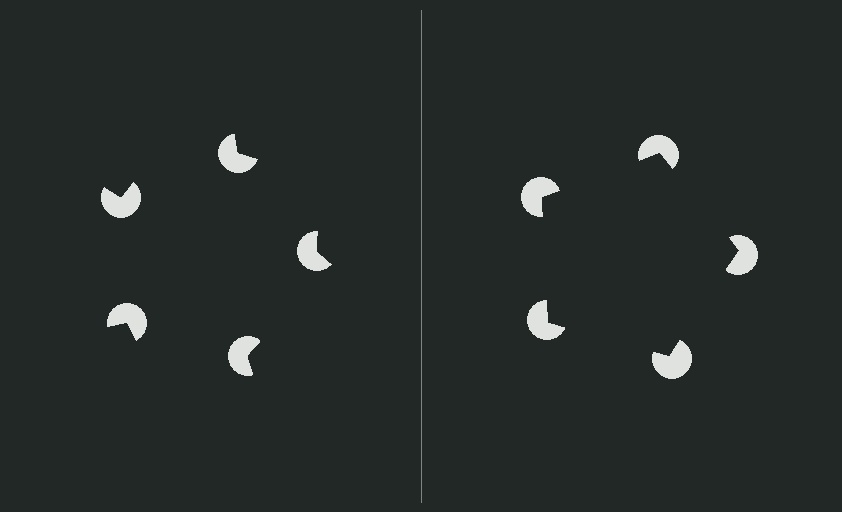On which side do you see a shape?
An illusory pentagon appears on the right side. On the left side the wedge cuts are rotated, so no coherent shape forms.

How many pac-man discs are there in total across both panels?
10 — 5 on each side.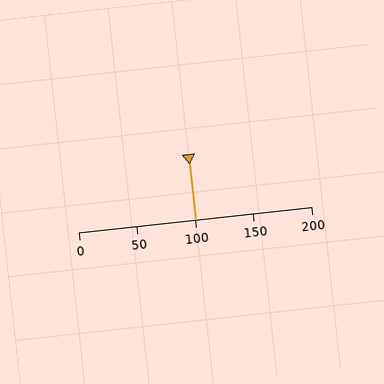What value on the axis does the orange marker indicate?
The marker indicates approximately 100.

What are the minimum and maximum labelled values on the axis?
The axis runs from 0 to 200.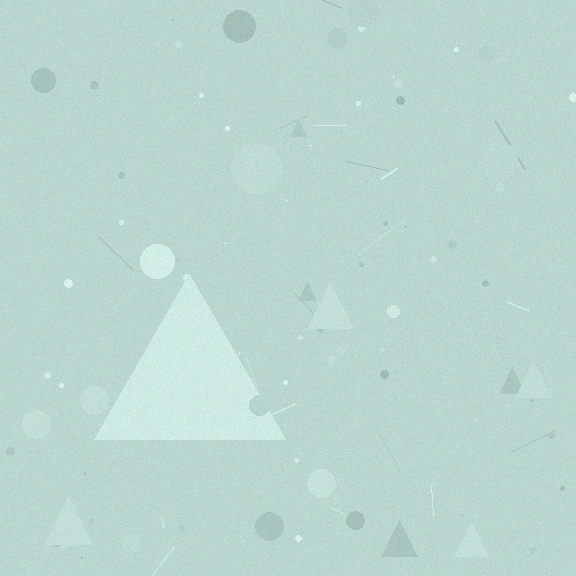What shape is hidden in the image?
A triangle is hidden in the image.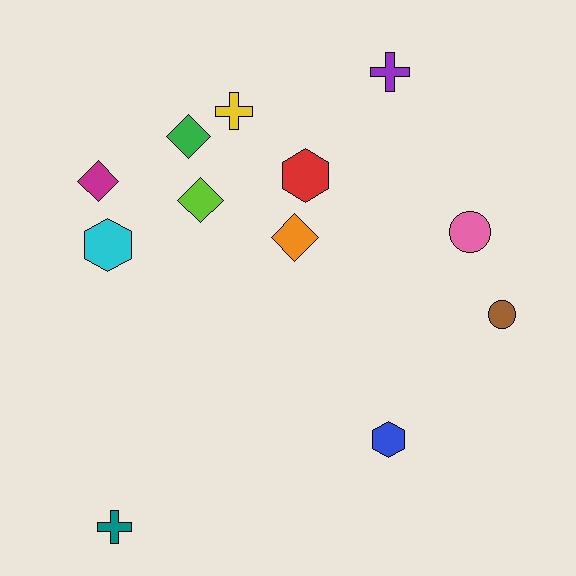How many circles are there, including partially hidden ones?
There are 2 circles.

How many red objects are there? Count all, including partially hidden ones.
There is 1 red object.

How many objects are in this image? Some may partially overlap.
There are 12 objects.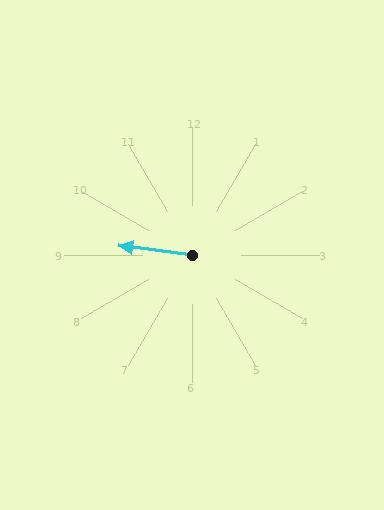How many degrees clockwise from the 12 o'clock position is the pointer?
Approximately 277 degrees.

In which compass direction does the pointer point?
West.